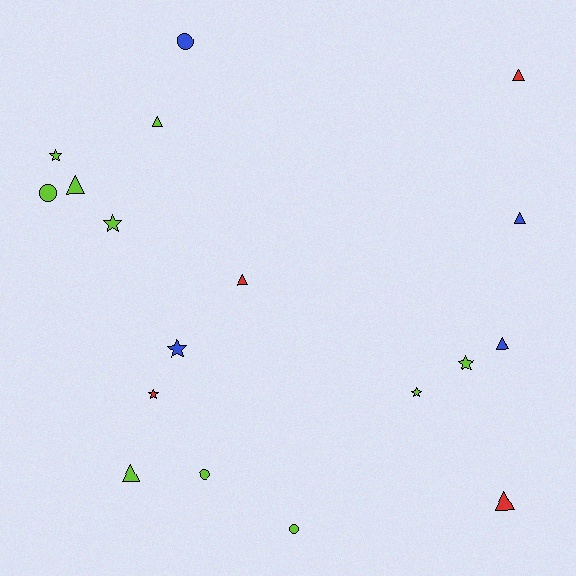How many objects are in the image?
There are 18 objects.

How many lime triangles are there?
There are 3 lime triangles.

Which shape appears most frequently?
Triangle, with 8 objects.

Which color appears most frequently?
Lime, with 10 objects.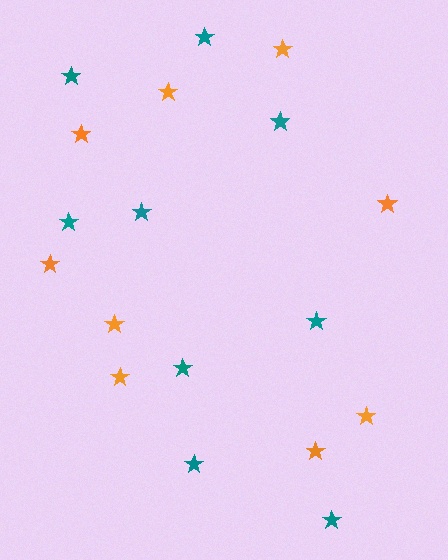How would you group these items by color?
There are 2 groups: one group of teal stars (9) and one group of orange stars (9).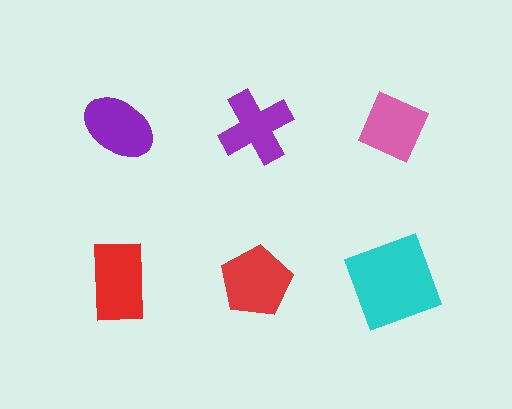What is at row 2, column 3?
A cyan square.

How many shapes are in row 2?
3 shapes.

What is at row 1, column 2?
A purple cross.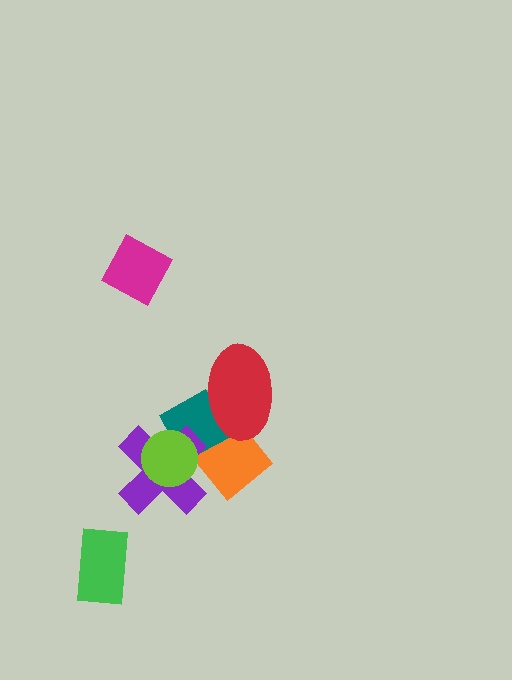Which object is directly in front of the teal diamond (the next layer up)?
The red ellipse is directly in front of the teal diamond.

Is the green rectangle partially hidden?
No, no other shape covers it.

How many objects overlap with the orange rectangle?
4 objects overlap with the orange rectangle.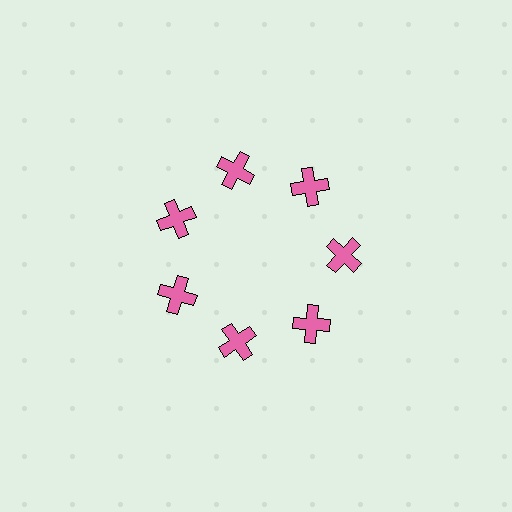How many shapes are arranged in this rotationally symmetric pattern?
There are 7 shapes, arranged in 7 groups of 1.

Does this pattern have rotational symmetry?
Yes, this pattern has 7-fold rotational symmetry. It looks the same after rotating 51 degrees around the center.